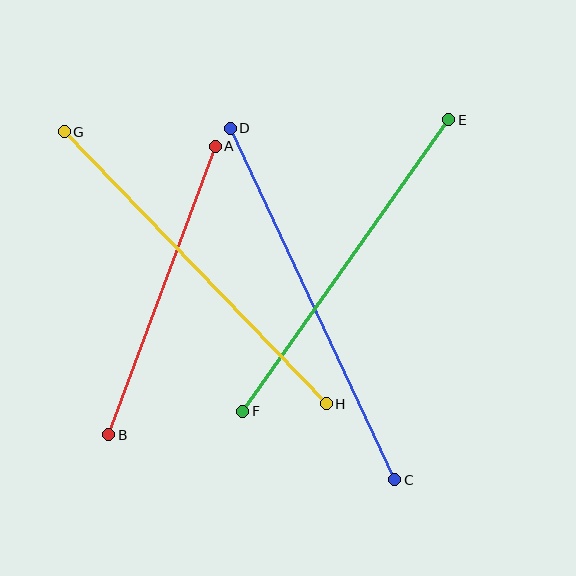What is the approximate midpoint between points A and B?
The midpoint is at approximately (162, 291) pixels.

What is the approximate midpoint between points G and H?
The midpoint is at approximately (195, 268) pixels.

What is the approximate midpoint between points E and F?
The midpoint is at approximately (346, 265) pixels.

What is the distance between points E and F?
The distance is approximately 357 pixels.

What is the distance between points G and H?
The distance is approximately 377 pixels.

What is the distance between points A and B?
The distance is approximately 308 pixels.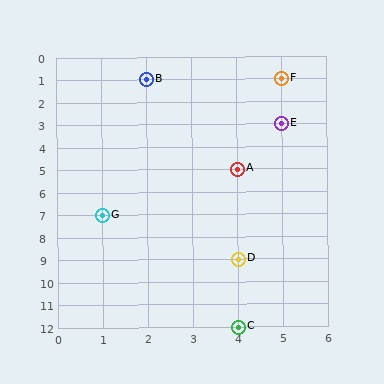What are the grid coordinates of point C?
Point C is at grid coordinates (4, 12).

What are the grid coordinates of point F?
Point F is at grid coordinates (5, 1).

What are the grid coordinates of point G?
Point G is at grid coordinates (1, 7).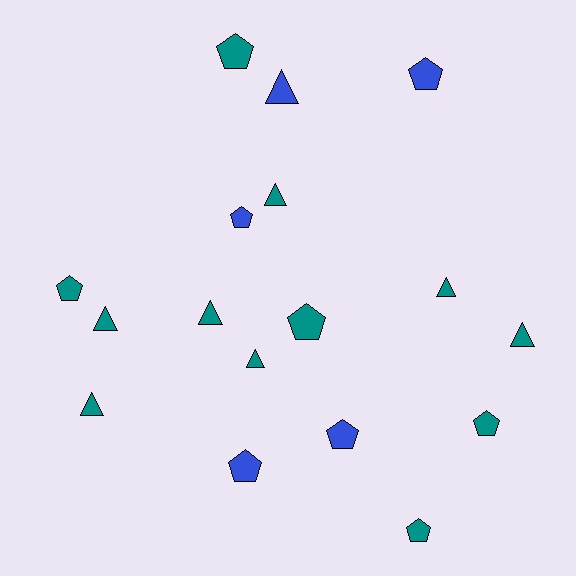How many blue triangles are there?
There is 1 blue triangle.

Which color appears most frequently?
Teal, with 12 objects.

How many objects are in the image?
There are 17 objects.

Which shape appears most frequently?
Pentagon, with 9 objects.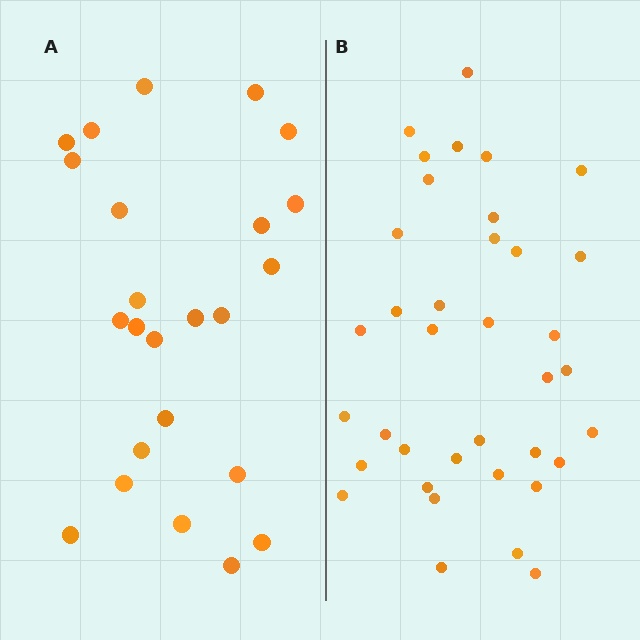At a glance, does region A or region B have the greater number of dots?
Region B (the right region) has more dots.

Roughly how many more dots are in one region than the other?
Region B has approximately 15 more dots than region A.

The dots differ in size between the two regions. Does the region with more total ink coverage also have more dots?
No. Region A has more total ink coverage because its dots are larger, but region B actually contains more individual dots. Total area can be misleading — the number of items is what matters here.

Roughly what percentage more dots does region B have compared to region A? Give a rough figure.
About 55% more.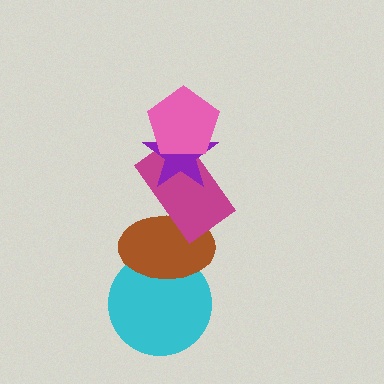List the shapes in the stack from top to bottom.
From top to bottom: the pink pentagon, the purple star, the magenta rectangle, the brown ellipse, the cyan circle.